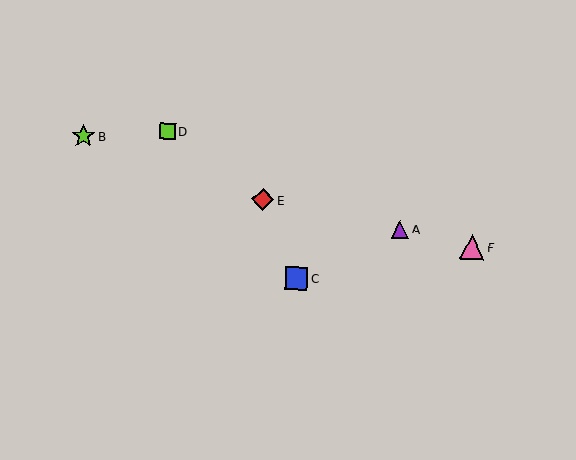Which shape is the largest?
The pink triangle (labeled F) is the largest.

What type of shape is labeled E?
Shape E is a red diamond.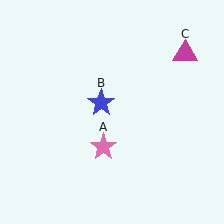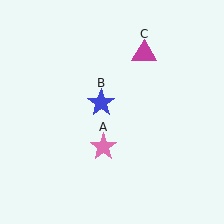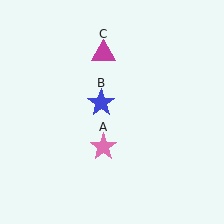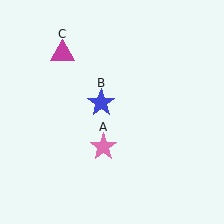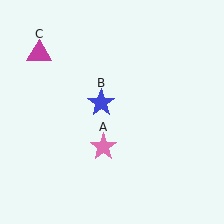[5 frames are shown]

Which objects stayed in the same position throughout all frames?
Pink star (object A) and blue star (object B) remained stationary.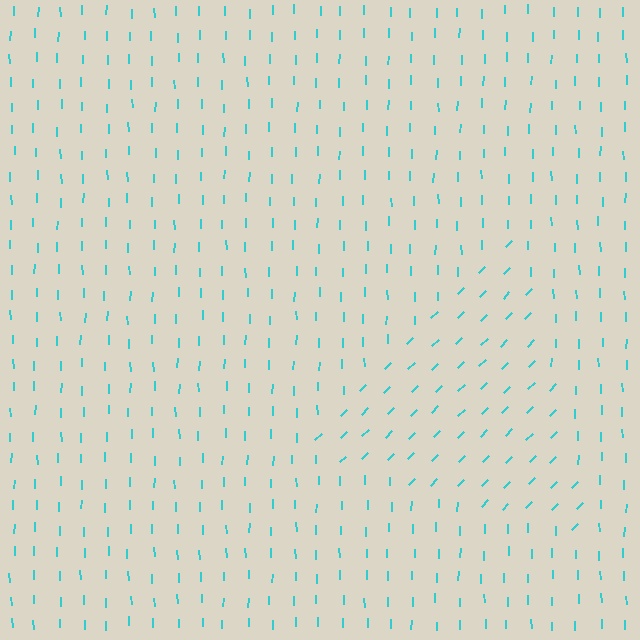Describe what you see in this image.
The image is filled with small cyan line segments. A triangle region in the image has lines oriented differently from the surrounding lines, creating a visible texture boundary.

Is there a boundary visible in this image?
Yes, there is a texture boundary formed by a change in line orientation.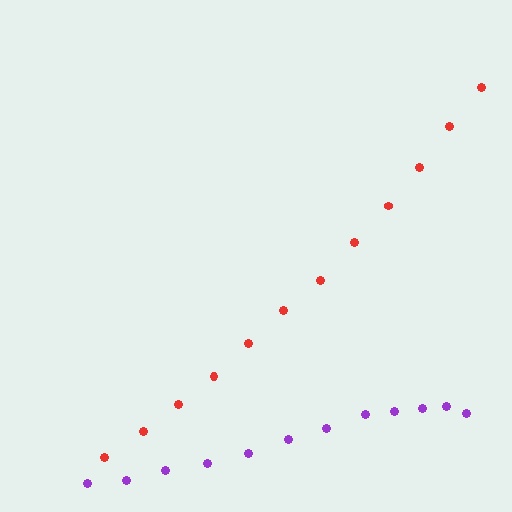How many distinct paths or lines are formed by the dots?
There are 2 distinct paths.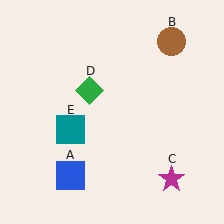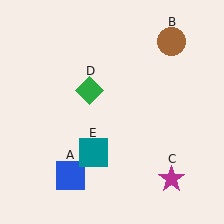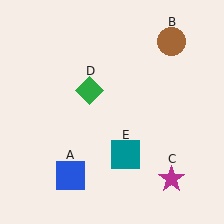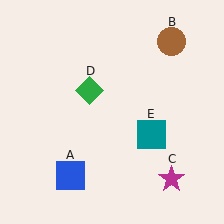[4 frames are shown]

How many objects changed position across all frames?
1 object changed position: teal square (object E).